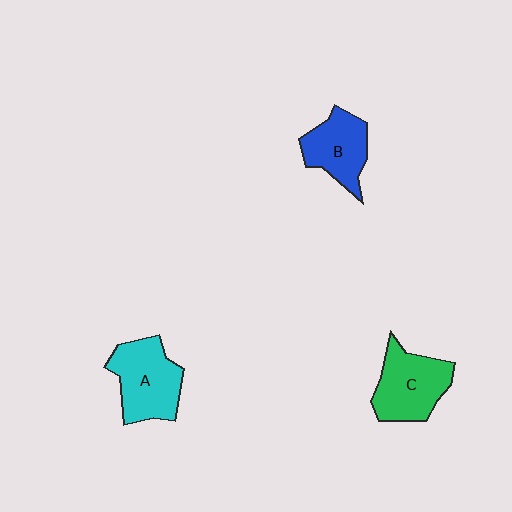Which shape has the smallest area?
Shape B (blue).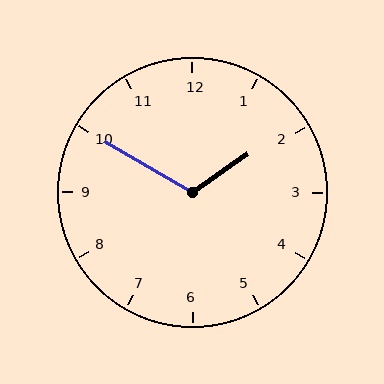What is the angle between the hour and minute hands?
Approximately 115 degrees.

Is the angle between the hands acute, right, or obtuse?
It is obtuse.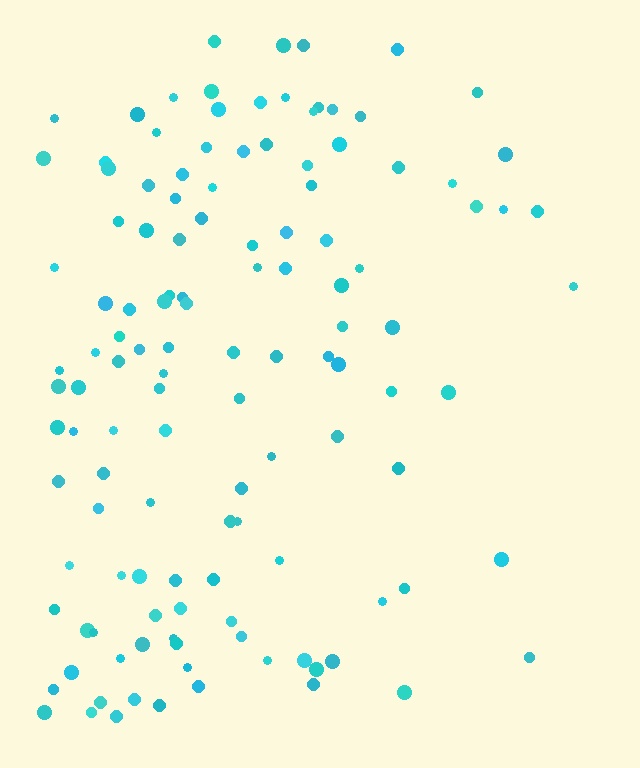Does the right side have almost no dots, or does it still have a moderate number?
Still a moderate number, just noticeably fewer than the left.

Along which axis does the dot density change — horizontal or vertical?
Horizontal.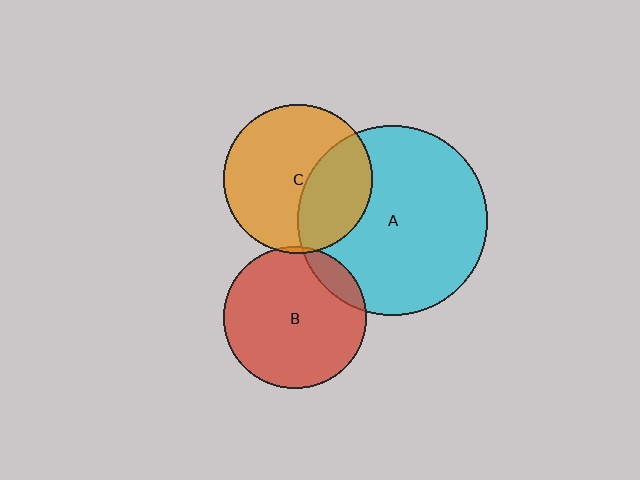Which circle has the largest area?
Circle A (cyan).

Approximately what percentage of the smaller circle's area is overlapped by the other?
Approximately 5%.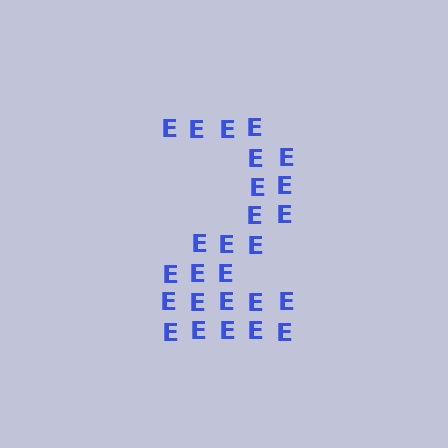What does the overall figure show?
The overall figure shows the digit 2.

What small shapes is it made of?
It is made of small letter E's.